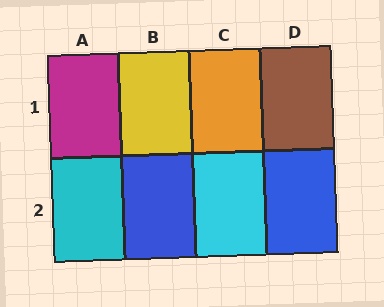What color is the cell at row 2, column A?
Cyan.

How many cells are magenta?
1 cell is magenta.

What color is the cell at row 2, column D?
Blue.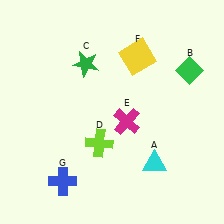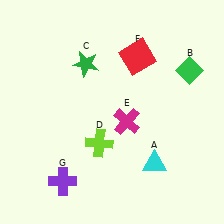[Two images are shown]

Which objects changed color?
F changed from yellow to red. G changed from blue to purple.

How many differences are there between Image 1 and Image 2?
There are 2 differences between the two images.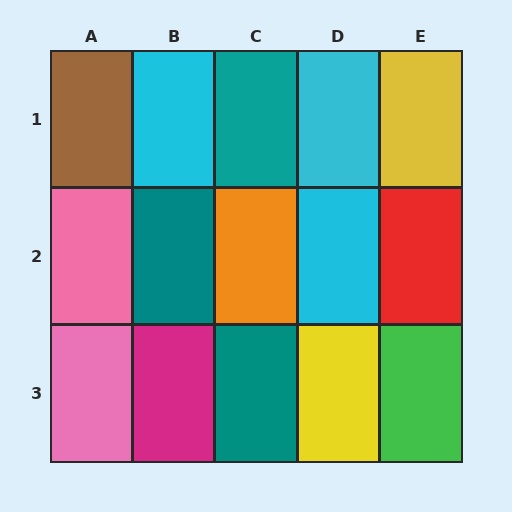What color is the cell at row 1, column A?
Brown.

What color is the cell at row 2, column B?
Teal.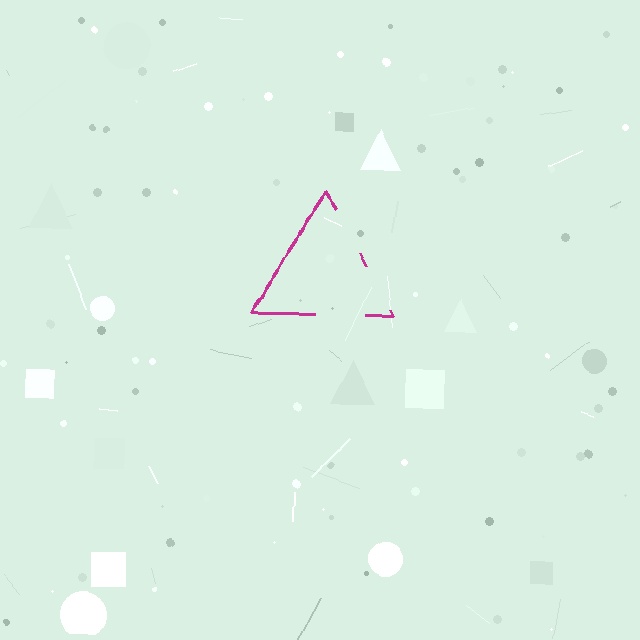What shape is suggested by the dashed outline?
The dashed outline suggests a triangle.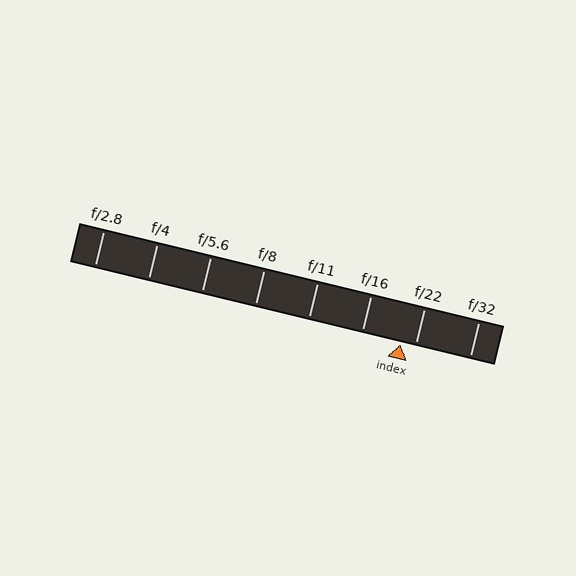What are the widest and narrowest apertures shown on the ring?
The widest aperture shown is f/2.8 and the narrowest is f/32.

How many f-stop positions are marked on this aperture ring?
There are 8 f-stop positions marked.